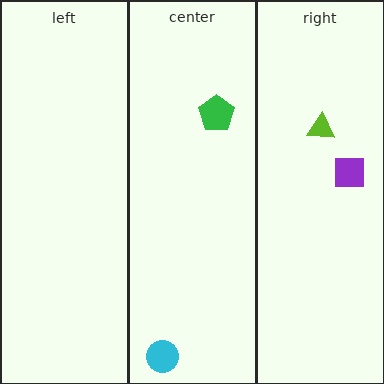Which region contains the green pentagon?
The center region.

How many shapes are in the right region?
2.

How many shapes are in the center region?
2.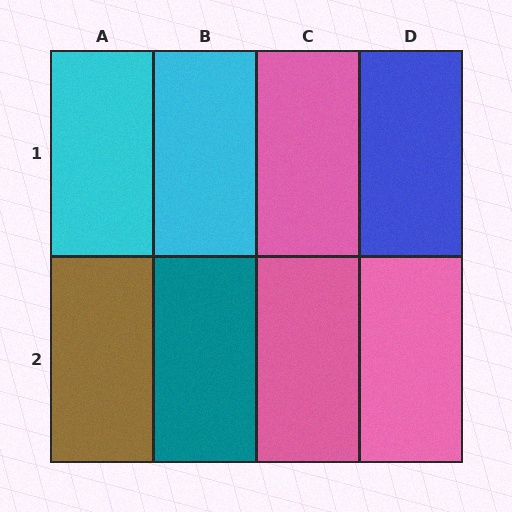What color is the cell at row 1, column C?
Pink.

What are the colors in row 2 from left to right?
Brown, teal, pink, pink.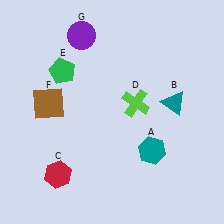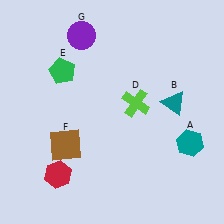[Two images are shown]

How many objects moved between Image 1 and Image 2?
2 objects moved between the two images.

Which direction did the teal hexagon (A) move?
The teal hexagon (A) moved right.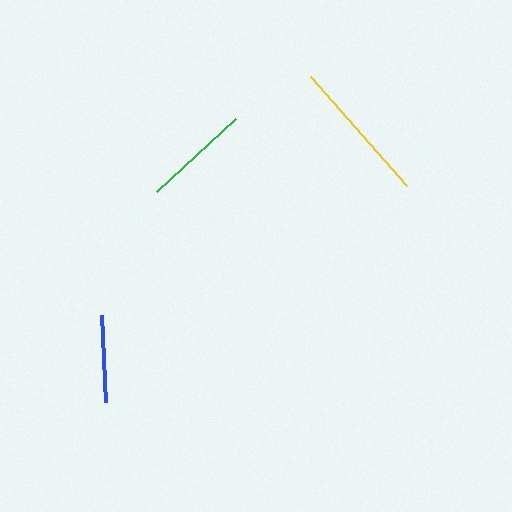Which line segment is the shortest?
The blue line is the shortest at approximately 87 pixels.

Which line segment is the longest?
The yellow line is the longest at approximately 145 pixels.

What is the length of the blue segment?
The blue segment is approximately 87 pixels long.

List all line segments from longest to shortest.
From longest to shortest: yellow, green, blue.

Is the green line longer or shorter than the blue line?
The green line is longer than the blue line.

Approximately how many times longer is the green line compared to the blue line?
The green line is approximately 1.2 times the length of the blue line.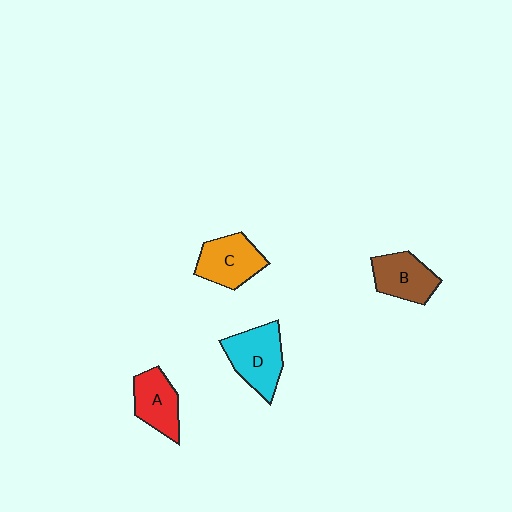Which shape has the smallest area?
Shape A (red).